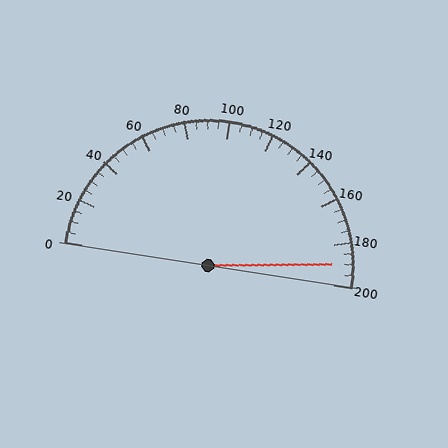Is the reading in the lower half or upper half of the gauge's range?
The reading is in the upper half of the range (0 to 200).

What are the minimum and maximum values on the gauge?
The gauge ranges from 0 to 200.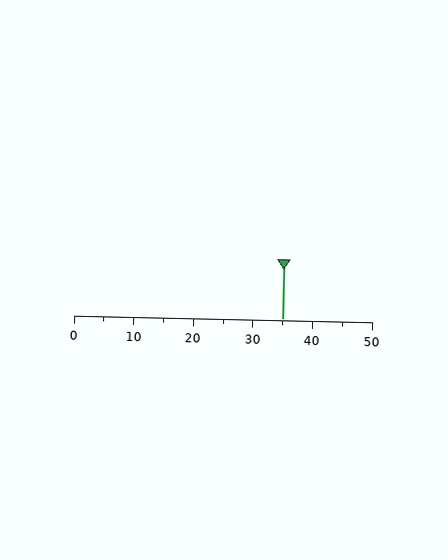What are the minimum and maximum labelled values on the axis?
The axis runs from 0 to 50.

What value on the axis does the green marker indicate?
The marker indicates approximately 35.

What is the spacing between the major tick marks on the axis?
The major ticks are spaced 10 apart.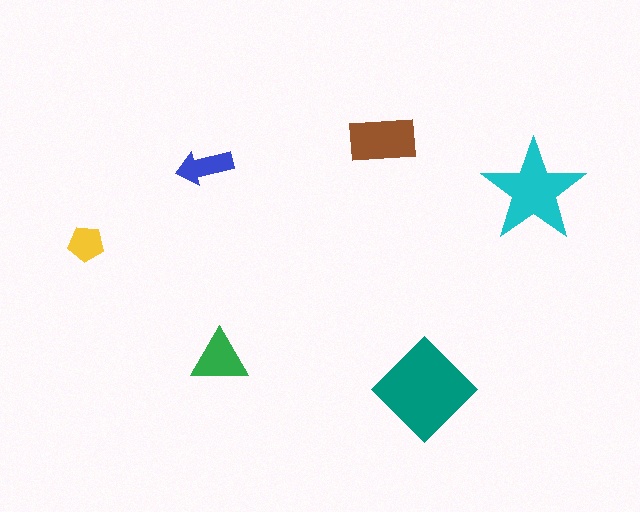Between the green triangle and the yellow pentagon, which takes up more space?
The green triangle.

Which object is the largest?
The teal diamond.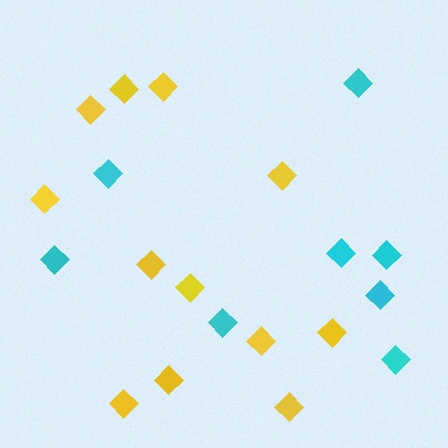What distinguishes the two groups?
There are 2 groups: one group of cyan diamonds (8) and one group of yellow diamonds (12).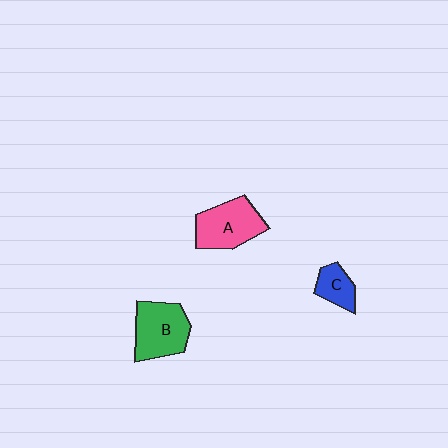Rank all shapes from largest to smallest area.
From largest to smallest: B (green), A (pink), C (blue).